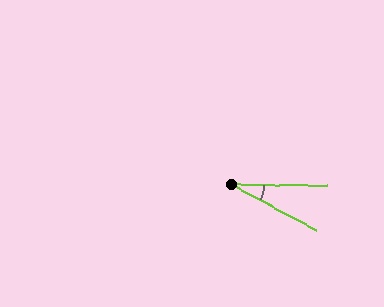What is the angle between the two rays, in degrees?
Approximately 28 degrees.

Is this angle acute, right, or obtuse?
It is acute.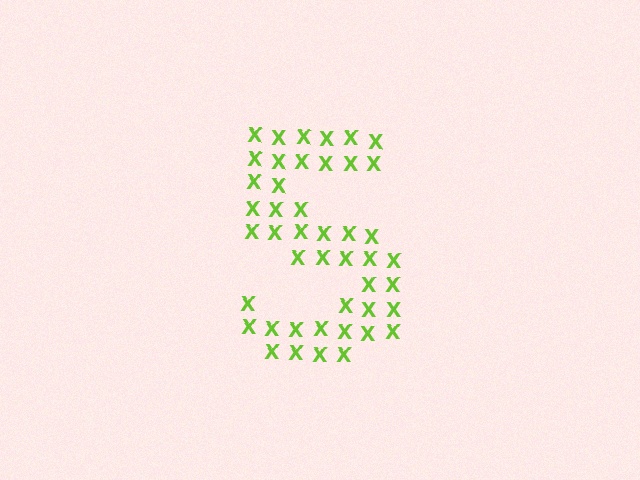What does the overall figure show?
The overall figure shows the letter S.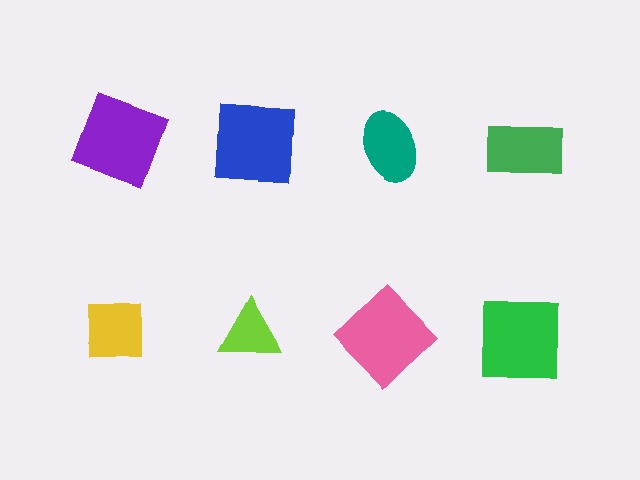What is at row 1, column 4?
A green rectangle.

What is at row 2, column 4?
A green square.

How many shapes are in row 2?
4 shapes.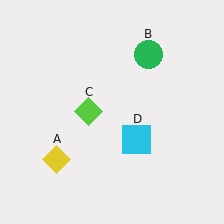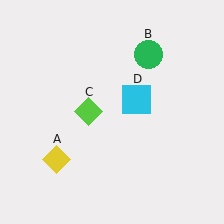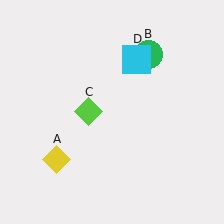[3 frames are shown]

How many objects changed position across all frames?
1 object changed position: cyan square (object D).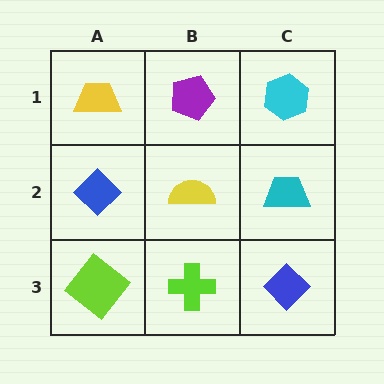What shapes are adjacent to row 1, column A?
A blue diamond (row 2, column A), a purple pentagon (row 1, column B).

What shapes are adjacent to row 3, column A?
A blue diamond (row 2, column A), a lime cross (row 3, column B).